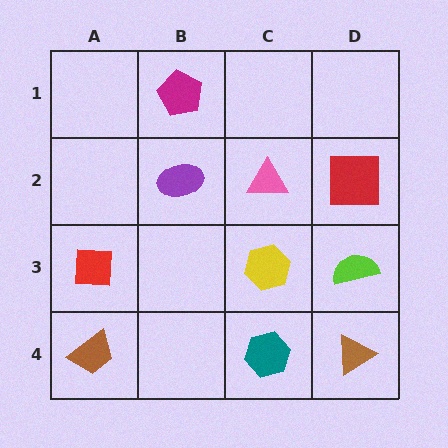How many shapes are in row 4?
3 shapes.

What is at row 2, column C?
A pink triangle.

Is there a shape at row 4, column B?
No, that cell is empty.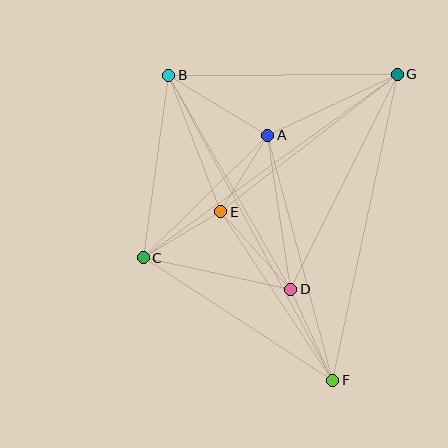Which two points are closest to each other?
Points C and E are closest to each other.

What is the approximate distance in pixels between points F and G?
The distance between F and G is approximately 313 pixels.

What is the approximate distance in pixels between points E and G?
The distance between E and G is approximately 224 pixels.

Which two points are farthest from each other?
Points B and F are farthest from each other.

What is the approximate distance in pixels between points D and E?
The distance between D and E is approximately 105 pixels.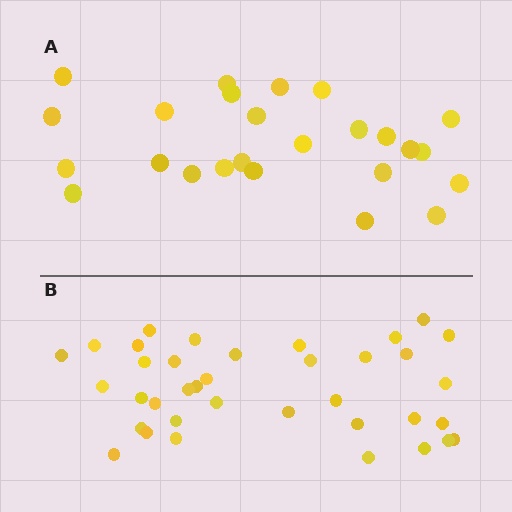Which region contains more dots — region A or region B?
Region B (the bottom region) has more dots.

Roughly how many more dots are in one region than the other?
Region B has roughly 12 or so more dots than region A.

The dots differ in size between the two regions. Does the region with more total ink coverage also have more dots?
No. Region A has more total ink coverage because its dots are larger, but region B actually contains more individual dots. Total area can be misleading — the number of items is what matters here.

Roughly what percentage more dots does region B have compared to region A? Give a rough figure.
About 50% more.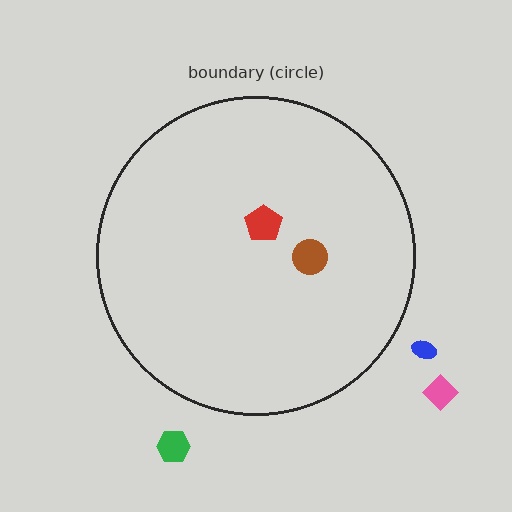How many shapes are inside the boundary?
2 inside, 3 outside.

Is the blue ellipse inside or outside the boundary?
Outside.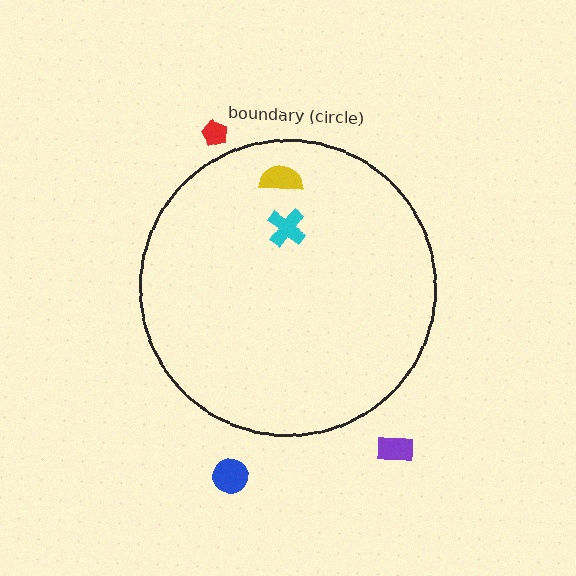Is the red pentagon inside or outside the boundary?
Outside.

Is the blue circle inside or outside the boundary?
Outside.